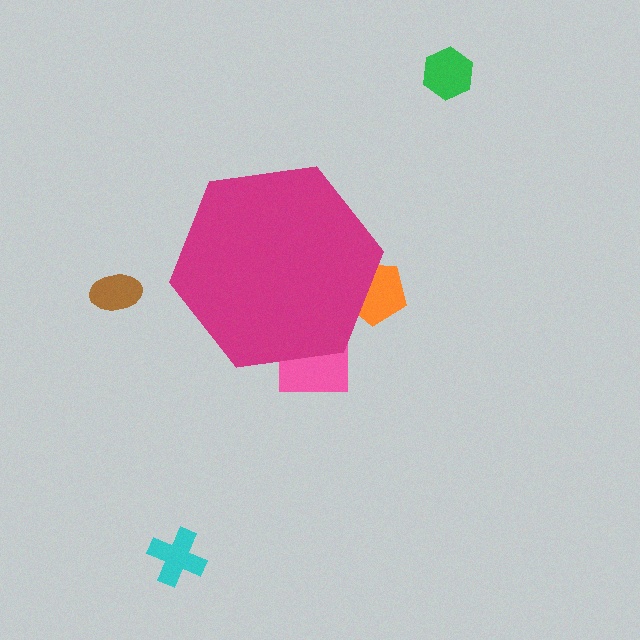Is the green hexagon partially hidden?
No, the green hexagon is fully visible.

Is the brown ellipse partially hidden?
No, the brown ellipse is fully visible.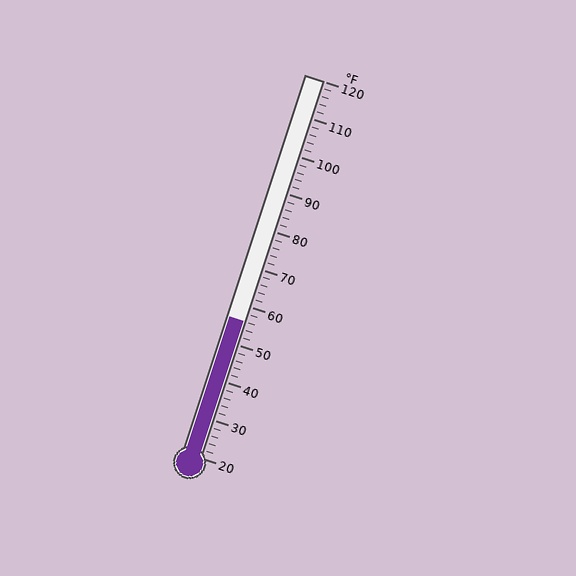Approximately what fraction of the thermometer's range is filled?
The thermometer is filled to approximately 35% of its range.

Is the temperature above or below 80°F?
The temperature is below 80°F.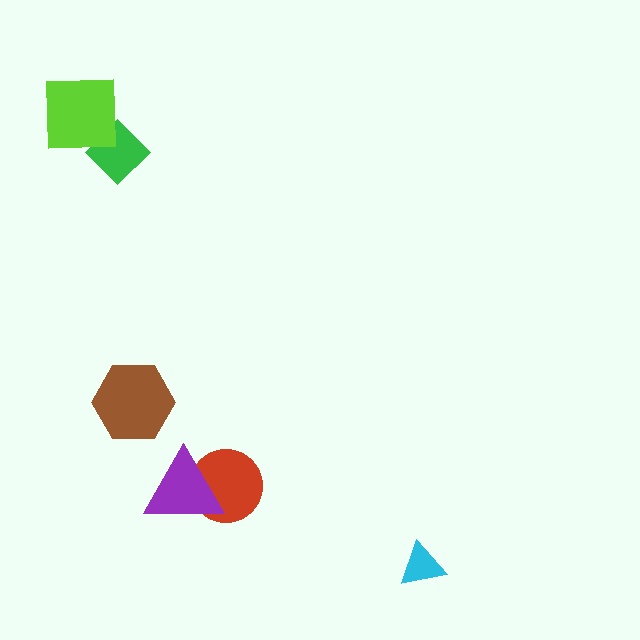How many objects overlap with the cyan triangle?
0 objects overlap with the cyan triangle.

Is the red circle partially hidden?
Yes, it is partially covered by another shape.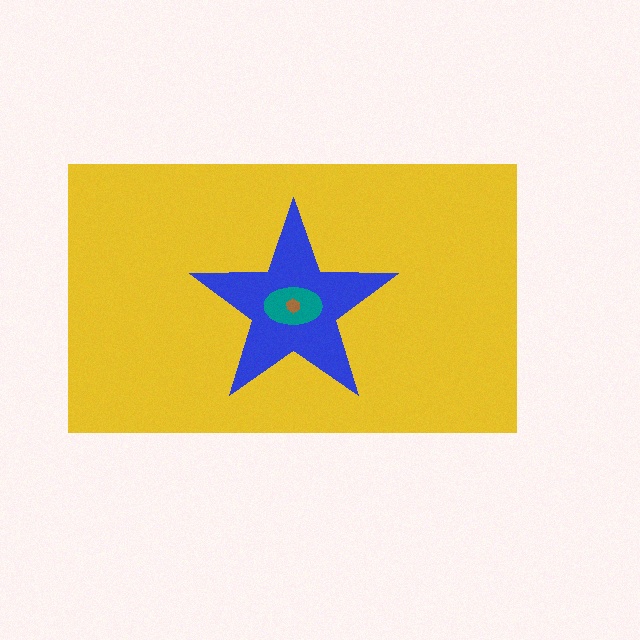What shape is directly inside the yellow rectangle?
The blue star.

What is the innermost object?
The brown hexagon.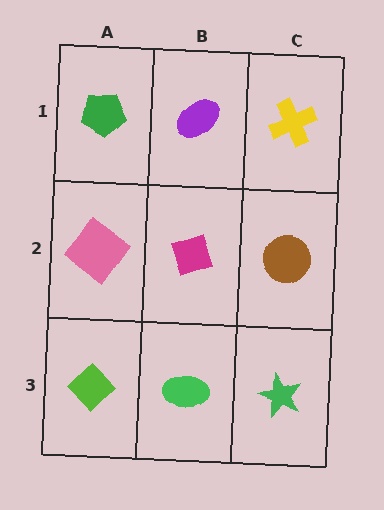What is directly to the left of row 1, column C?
A purple ellipse.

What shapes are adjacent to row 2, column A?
A green pentagon (row 1, column A), a lime diamond (row 3, column A), a magenta diamond (row 2, column B).